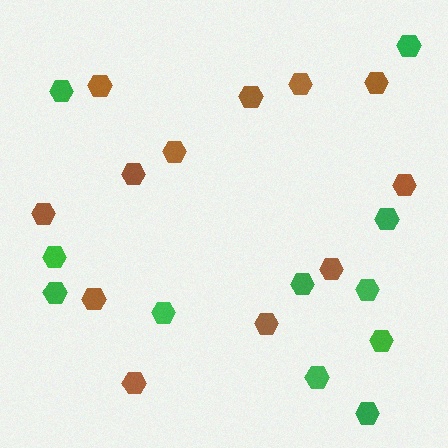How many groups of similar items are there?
There are 2 groups: one group of brown hexagons (12) and one group of green hexagons (11).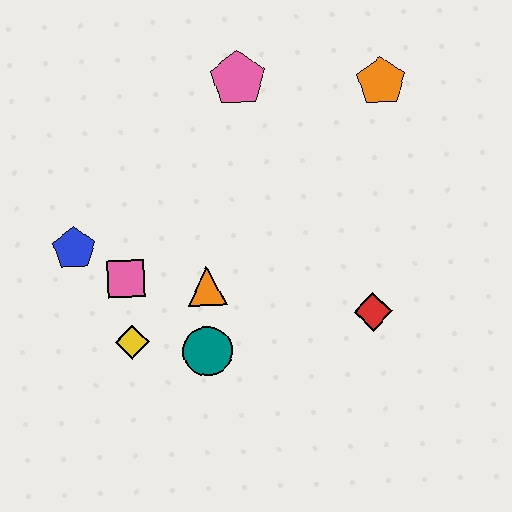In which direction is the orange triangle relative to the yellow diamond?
The orange triangle is to the right of the yellow diamond.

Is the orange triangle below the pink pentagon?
Yes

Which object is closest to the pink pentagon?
The orange pentagon is closest to the pink pentagon.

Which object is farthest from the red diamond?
The blue pentagon is farthest from the red diamond.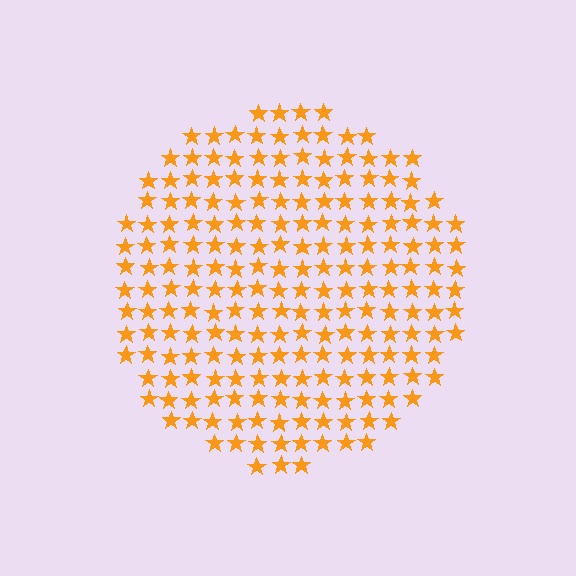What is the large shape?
The large shape is a circle.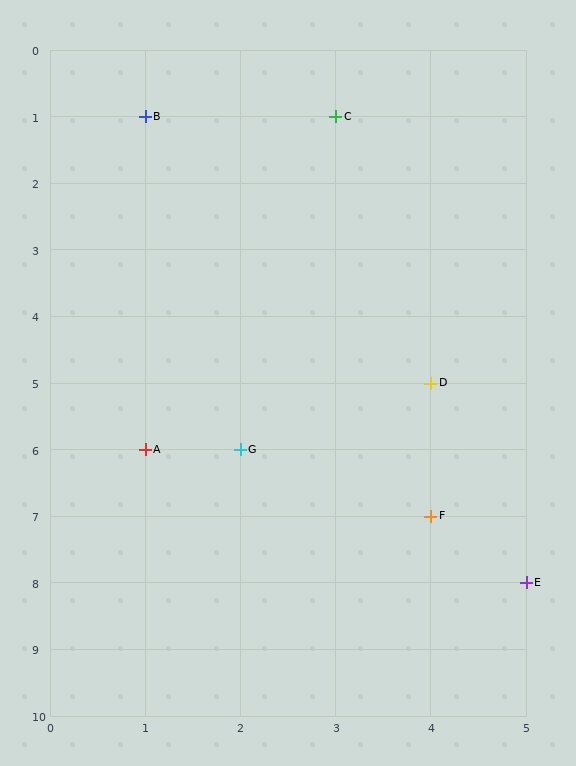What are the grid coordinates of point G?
Point G is at grid coordinates (2, 6).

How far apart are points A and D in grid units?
Points A and D are 3 columns and 1 row apart (about 3.2 grid units diagonally).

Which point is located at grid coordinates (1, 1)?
Point B is at (1, 1).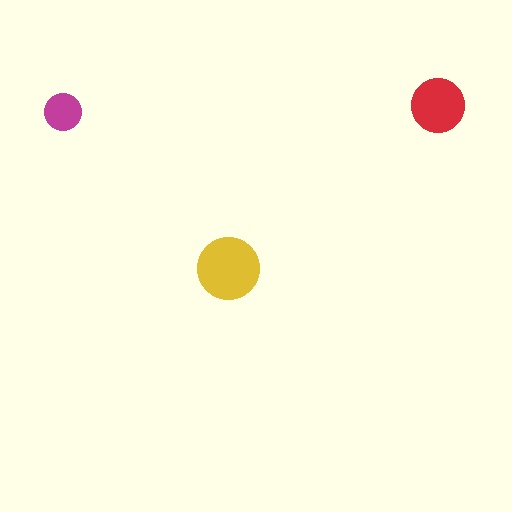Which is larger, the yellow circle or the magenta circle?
The yellow one.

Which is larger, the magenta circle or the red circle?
The red one.